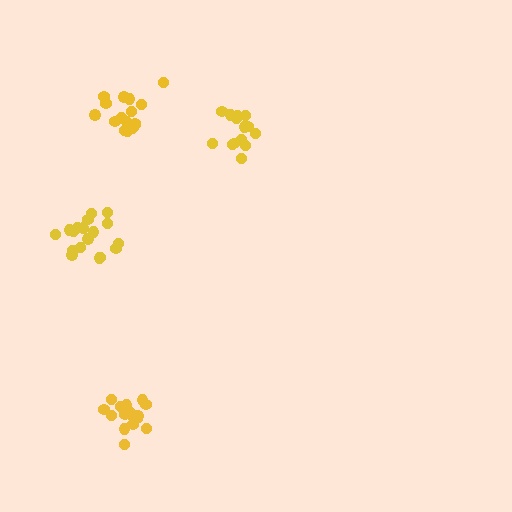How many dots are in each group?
Group 1: 18 dots, Group 2: 15 dots, Group 3: 18 dots, Group 4: 18 dots (69 total).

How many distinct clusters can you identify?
There are 4 distinct clusters.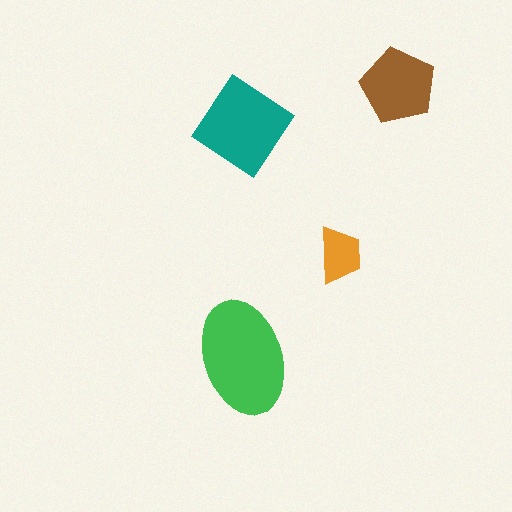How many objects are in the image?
There are 4 objects in the image.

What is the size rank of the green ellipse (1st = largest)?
1st.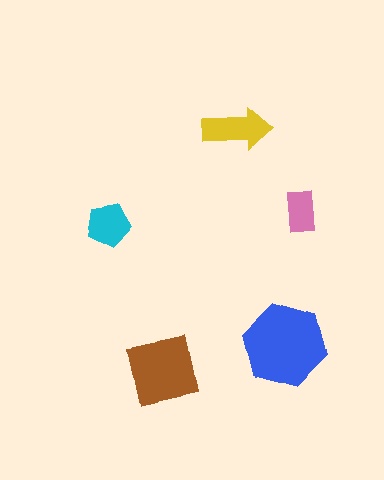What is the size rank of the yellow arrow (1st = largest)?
3rd.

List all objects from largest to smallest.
The blue hexagon, the brown square, the yellow arrow, the cyan pentagon, the pink rectangle.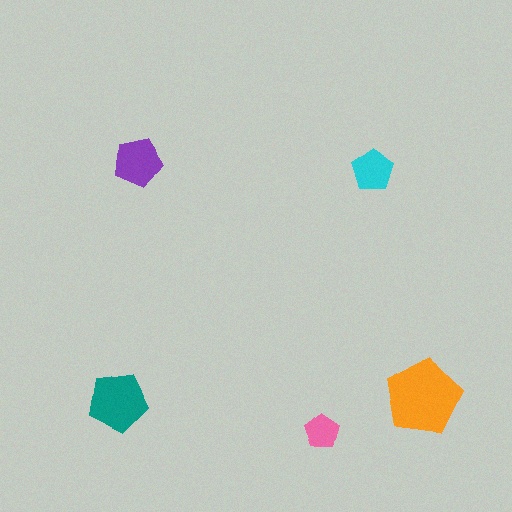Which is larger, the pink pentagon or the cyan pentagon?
The cyan one.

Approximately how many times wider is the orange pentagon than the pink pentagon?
About 2 times wider.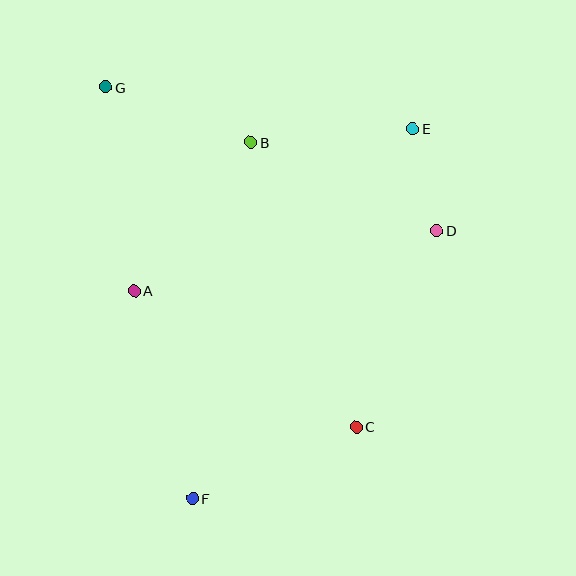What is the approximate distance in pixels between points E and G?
The distance between E and G is approximately 309 pixels.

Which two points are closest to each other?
Points D and E are closest to each other.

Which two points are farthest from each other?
Points E and F are farthest from each other.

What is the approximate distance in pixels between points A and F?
The distance between A and F is approximately 216 pixels.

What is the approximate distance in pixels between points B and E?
The distance between B and E is approximately 162 pixels.